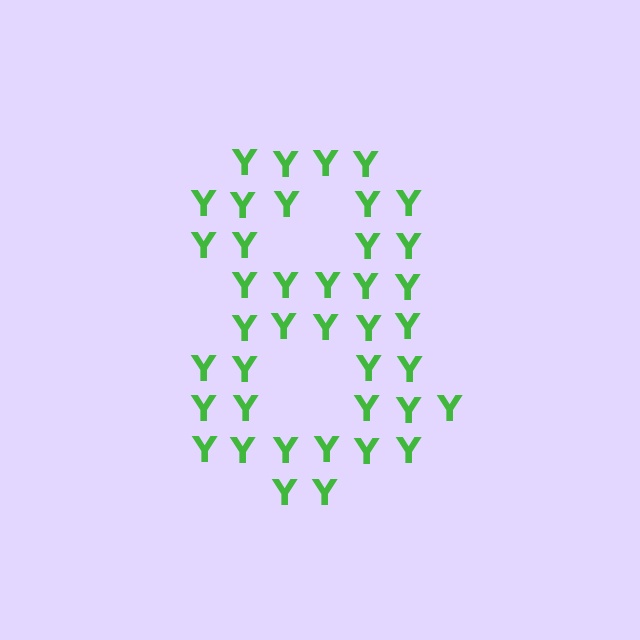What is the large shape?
The large shape is the digit 8.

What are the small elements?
The small elements are letter Y's.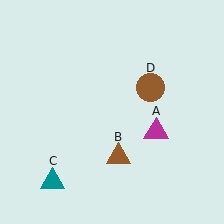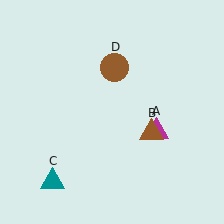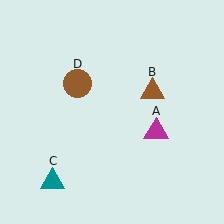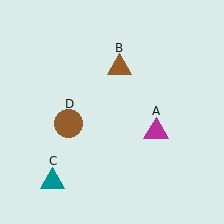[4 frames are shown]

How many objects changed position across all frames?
2 objects changed position: brown triangle (object B), brown circle (object D).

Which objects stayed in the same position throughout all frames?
Magenta triangle (object A) and teal triangle (object C) remained stationary.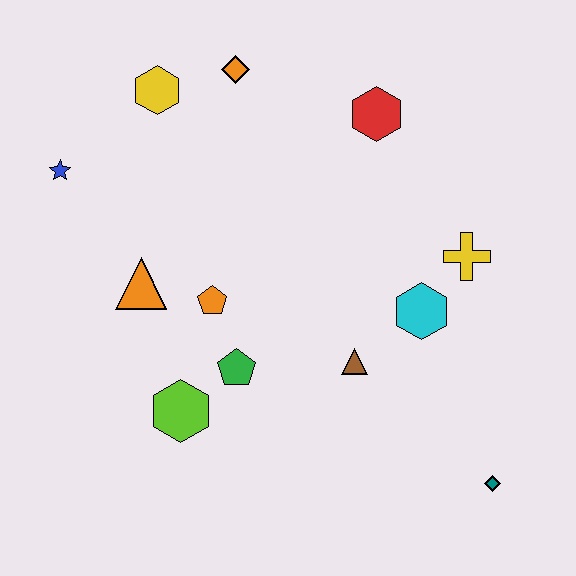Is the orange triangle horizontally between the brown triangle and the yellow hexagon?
No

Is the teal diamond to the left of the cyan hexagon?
No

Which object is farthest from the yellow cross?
The blue star is farthest from the yellow cross.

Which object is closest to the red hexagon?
The orange diamond is closest to the red hexagon.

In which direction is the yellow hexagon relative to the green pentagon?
The yellow hexagon is above the green pentagon.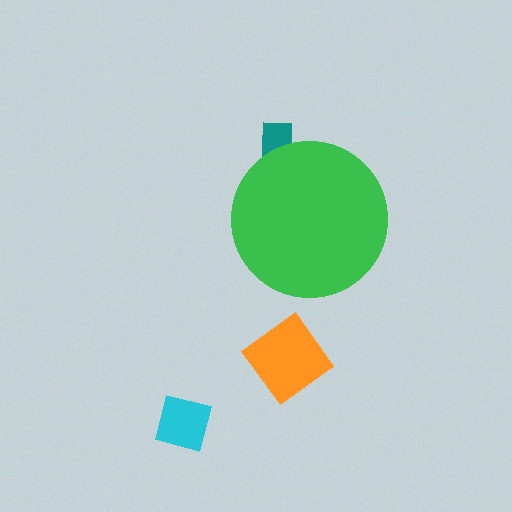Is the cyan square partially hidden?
No, the cyan square is fully visible.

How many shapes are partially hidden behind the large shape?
1 shape is partially hidden.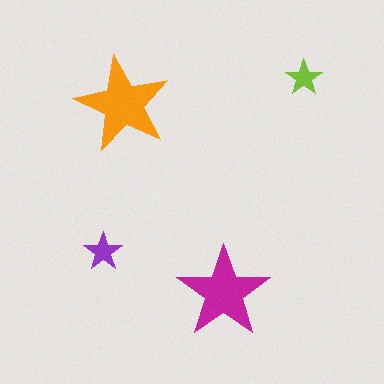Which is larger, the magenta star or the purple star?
The magenta one.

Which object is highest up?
The lime star is topmost.